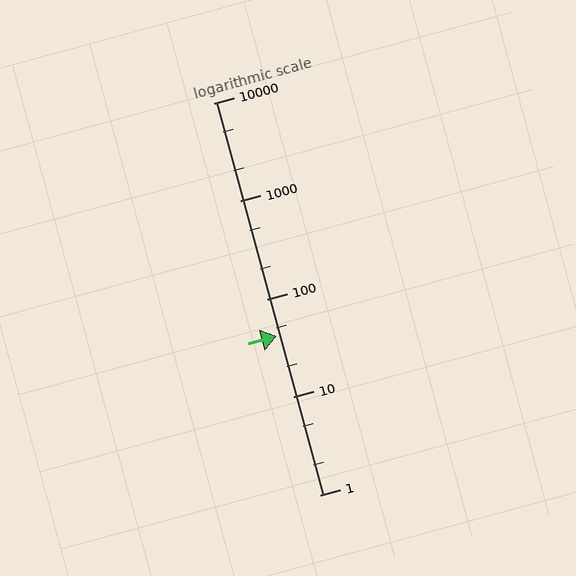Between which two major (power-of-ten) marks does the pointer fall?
The pointer is between 10 and 100.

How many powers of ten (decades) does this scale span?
The scale spans 4 decades, from 1 to 10000.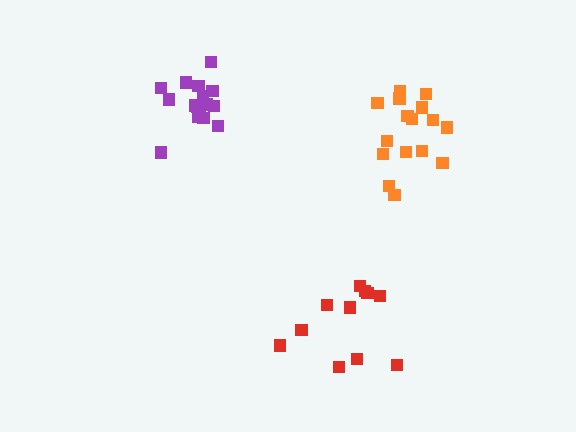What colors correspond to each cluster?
The clusters are colored: orange, red, purple.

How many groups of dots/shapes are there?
There are 3 groups.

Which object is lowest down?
The red cluster is bottommost.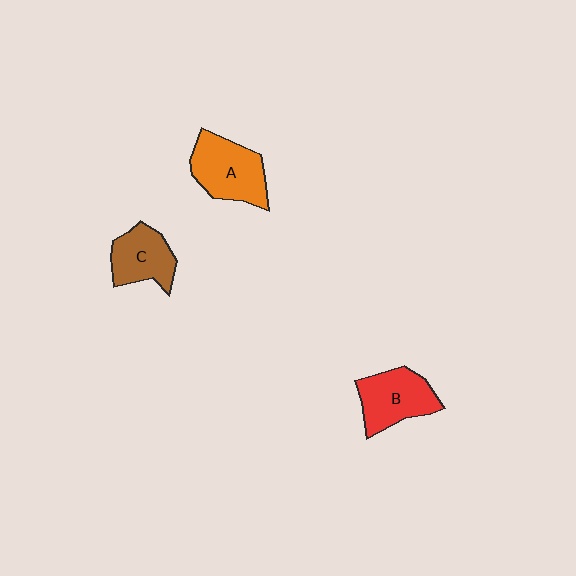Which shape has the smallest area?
Shape C (brown).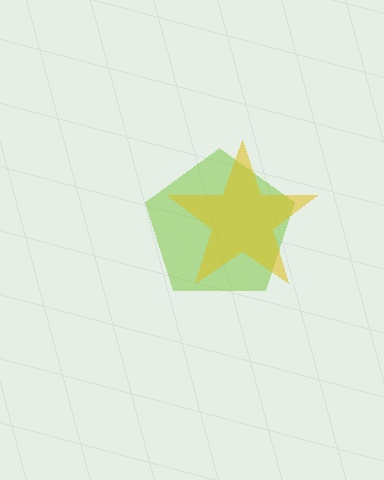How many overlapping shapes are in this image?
There are 2 overlapping shapes in the image.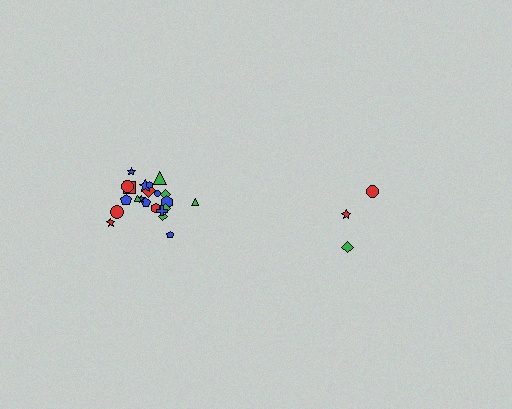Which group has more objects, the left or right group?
The left group.